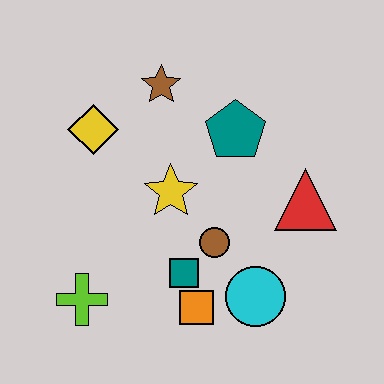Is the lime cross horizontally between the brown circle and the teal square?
No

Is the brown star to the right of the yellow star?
No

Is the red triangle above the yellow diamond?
No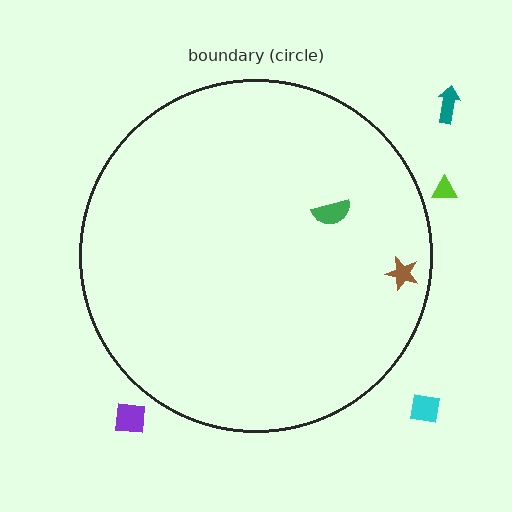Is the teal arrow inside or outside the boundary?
Outside.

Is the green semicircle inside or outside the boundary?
Inside.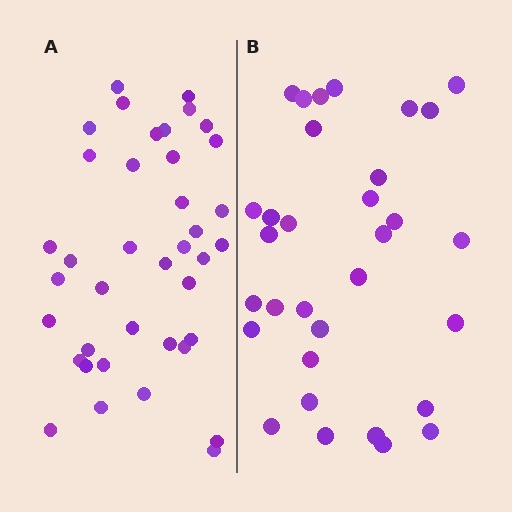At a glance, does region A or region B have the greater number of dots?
Region A (the left region) has more dots.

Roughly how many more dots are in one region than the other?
Region A has roughly 8 or so more dots than region B.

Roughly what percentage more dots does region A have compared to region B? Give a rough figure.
About 20% more.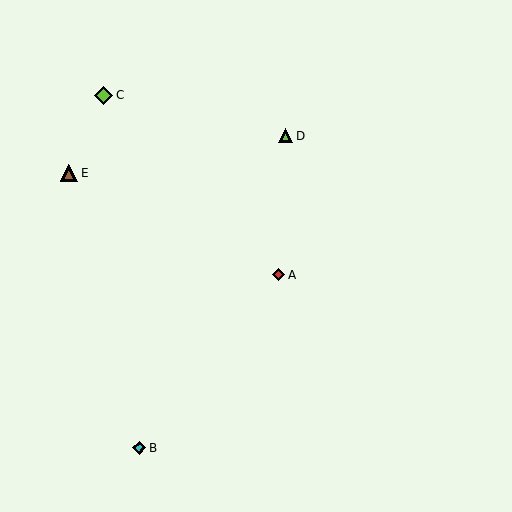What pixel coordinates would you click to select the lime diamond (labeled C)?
Click at (104, 95) to select the lime diamond C.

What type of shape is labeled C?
Shape C is a lime diamond.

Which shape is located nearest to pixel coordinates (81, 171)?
The brown triangle (labeled E) at (69, 173) is nearest to that location.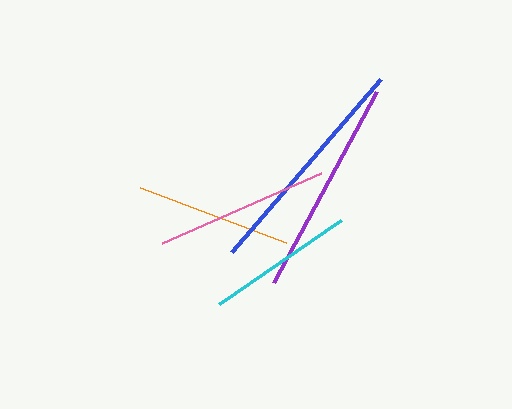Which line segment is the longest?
The blue line is the longest at approximately 228 pixels.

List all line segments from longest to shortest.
From longest to shortest: blue, purple, pink, orange, cyan.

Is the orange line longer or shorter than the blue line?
The blue line is longer than the orange line.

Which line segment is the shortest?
The cyan line is the shortest at approximately 148 pixels.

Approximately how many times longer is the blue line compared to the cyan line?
The blue line is approximately 1.5 times the length of the cyan line.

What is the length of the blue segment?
The blue segment is approximately 228 pixels long.